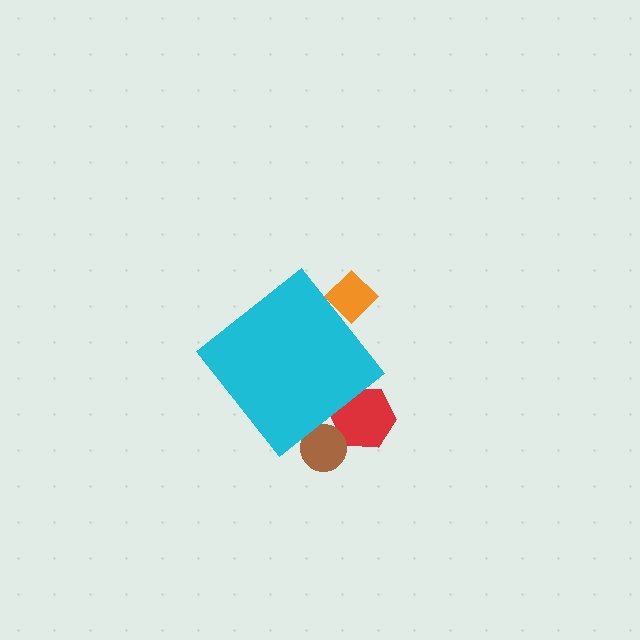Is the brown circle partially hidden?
Yes, the brown circle is partially hidden behind the cyan diamond.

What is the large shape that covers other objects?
A cyan diamond.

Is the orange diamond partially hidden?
Yes, the orange diamond is partially hidden behind the cyan diamond.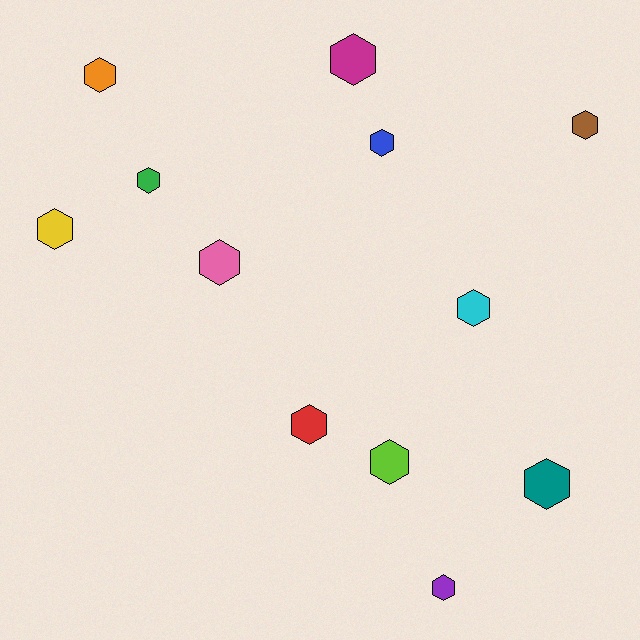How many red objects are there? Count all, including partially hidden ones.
There is 1 red object.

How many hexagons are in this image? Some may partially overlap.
There are 12 hexagons.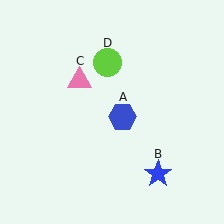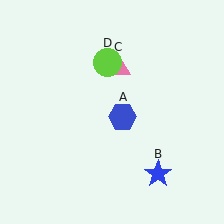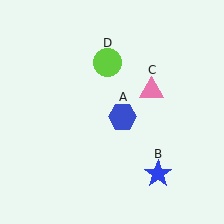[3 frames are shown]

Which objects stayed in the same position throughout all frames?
Blue hexagon (object A) and blue star (object B) and lime circle (object D) remained stationary.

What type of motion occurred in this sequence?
The pink triangle (object C) rotated clockwise around the center of the scene.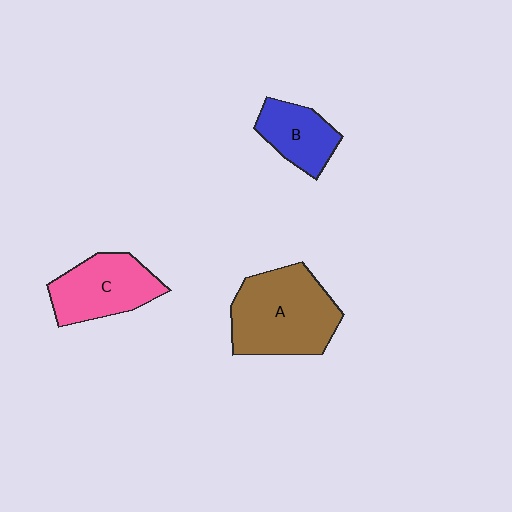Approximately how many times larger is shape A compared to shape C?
Approximately 1.4 times.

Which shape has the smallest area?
Shape B (blue).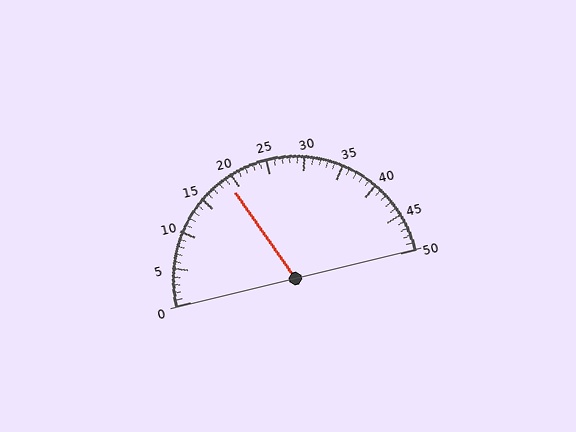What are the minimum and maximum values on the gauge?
The gauge ranges from 0 to 50.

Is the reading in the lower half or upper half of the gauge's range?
The reading is in the lower half of the range (0 to 50).